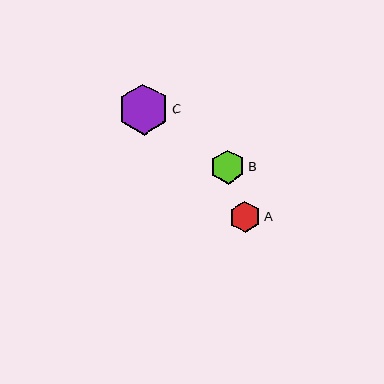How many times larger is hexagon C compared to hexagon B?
Hexagon C is approximately 1.5 times the size of hexagon B.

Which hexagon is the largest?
Hexagon C is the largest with a size of approximately 51 pixels.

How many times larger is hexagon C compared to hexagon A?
Hexagon C is approximately 1.6 times the size of hexagon A.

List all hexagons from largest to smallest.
From largest to smallest: C, B, A.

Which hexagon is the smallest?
Hexagon A is the smallest with a size of approximately 31 pixels.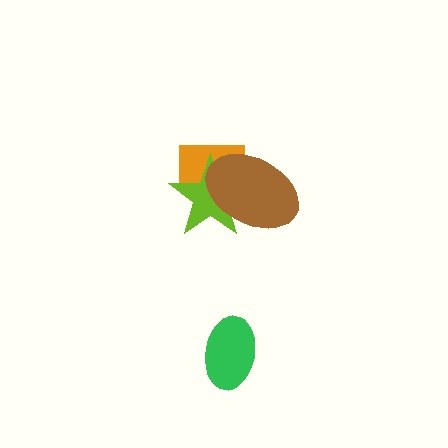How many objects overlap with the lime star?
2 objects overlap with the lime star.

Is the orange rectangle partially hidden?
Yes, it is partially covered by another shape.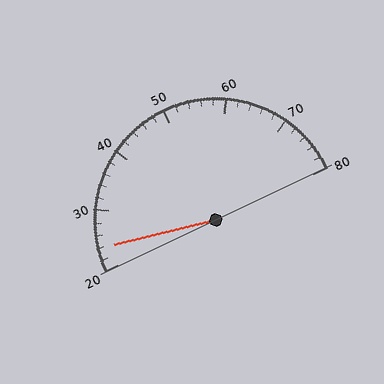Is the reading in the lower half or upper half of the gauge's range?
The reading is in the lower half of the range (20 to 80).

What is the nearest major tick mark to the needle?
The nearest major tick mark is 20.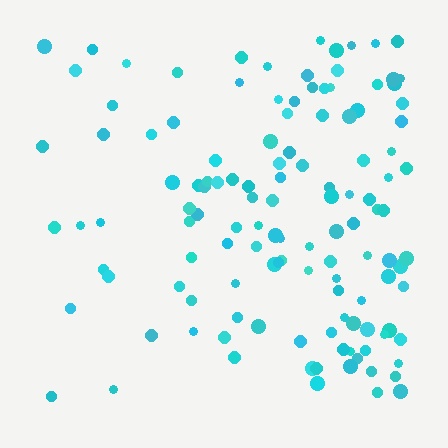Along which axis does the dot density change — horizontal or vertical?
Horizontal.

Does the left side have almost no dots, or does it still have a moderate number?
Still a moderate number, just noticeably fewer than the right.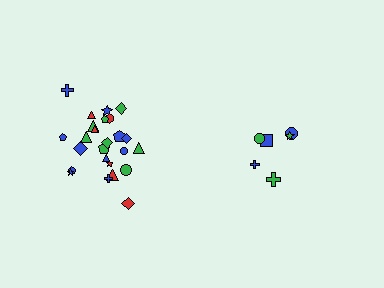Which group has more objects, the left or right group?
The left group.